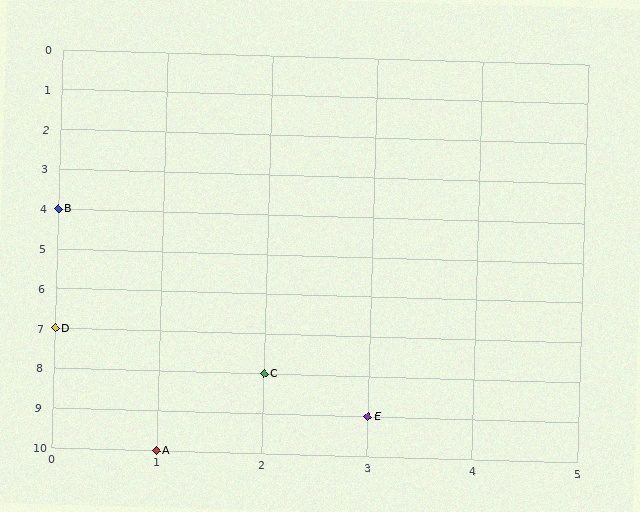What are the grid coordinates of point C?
Point C is at grid coordinates (2, 8).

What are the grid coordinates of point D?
Point D is at grid coordinates (0, 7).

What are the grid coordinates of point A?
Point A is at grid coordinates (1, 10).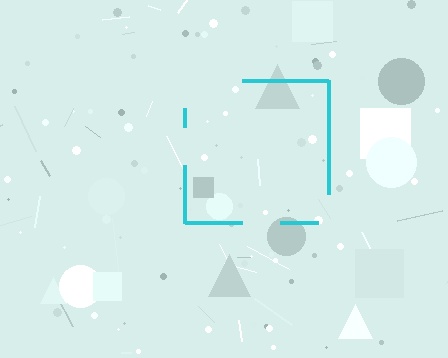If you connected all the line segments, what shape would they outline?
They would outline a square.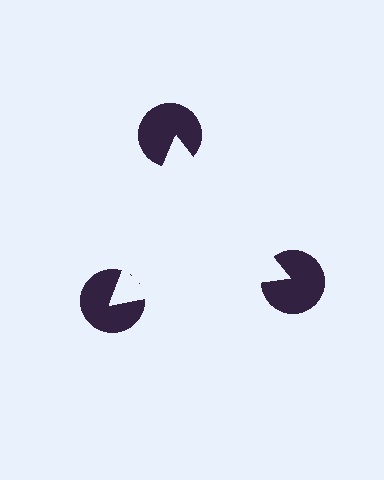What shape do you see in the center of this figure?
An illusory triangle — its edges are inferred from the aligned wedge cuts in the pac-man discs, not physically drawn.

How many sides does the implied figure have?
3 sides.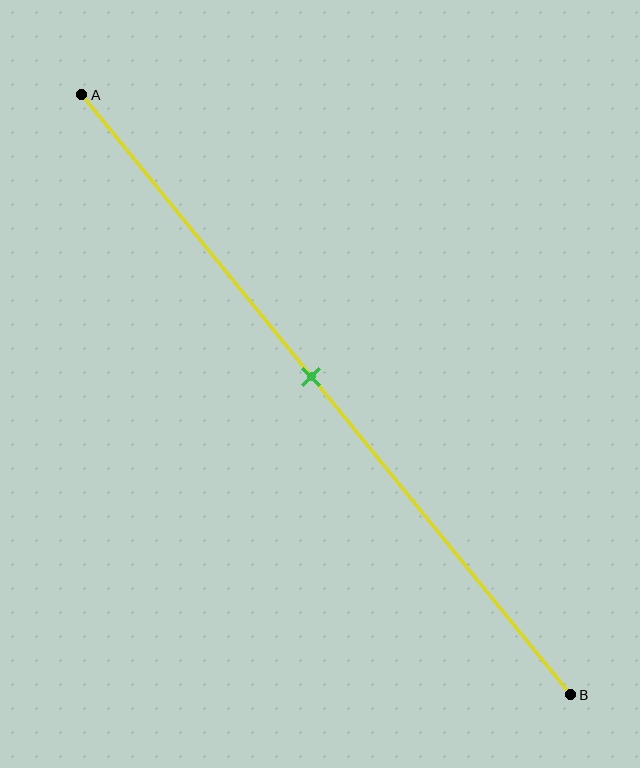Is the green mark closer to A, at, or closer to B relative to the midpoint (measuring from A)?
The green mark is approximately at the midpoint of segment AB.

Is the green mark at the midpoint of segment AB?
Yes, the mark is approximately at the midpoint.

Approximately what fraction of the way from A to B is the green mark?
The green mark is approximately 45% of the way from A to B.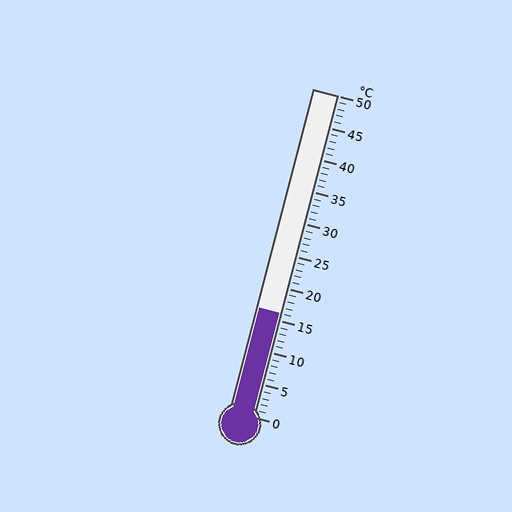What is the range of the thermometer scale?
The thermometer scale ranges from 0°C to 50°C.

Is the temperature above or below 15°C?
The temperature is above 15°C.